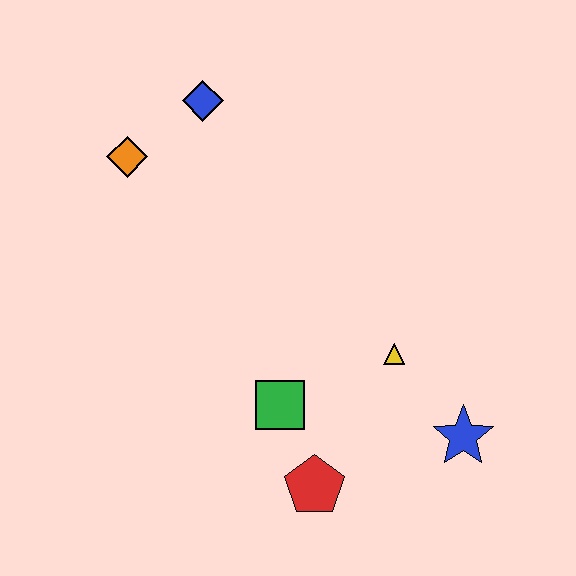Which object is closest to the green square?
The red pentagon is closest to the green square.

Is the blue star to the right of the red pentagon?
Yes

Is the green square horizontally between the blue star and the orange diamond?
Yes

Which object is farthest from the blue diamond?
The blue star is farthest from the blue diamond.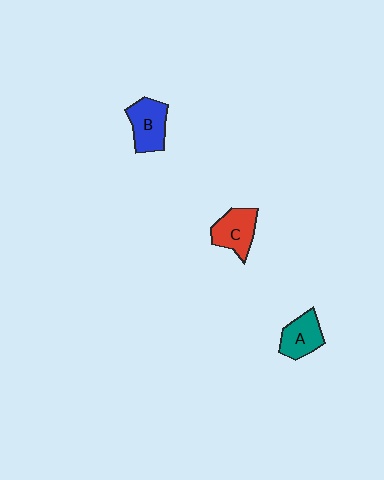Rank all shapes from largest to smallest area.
From largest to smallest: B (blue), C (red), A (teal).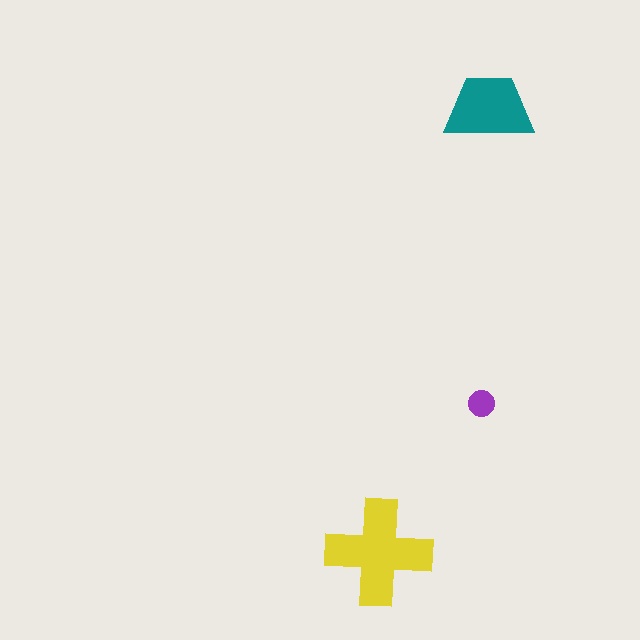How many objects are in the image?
There are 3 objects in the image.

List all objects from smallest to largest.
The purple circle, the teal trapezoid, the yellow cross.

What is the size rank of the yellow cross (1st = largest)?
1st.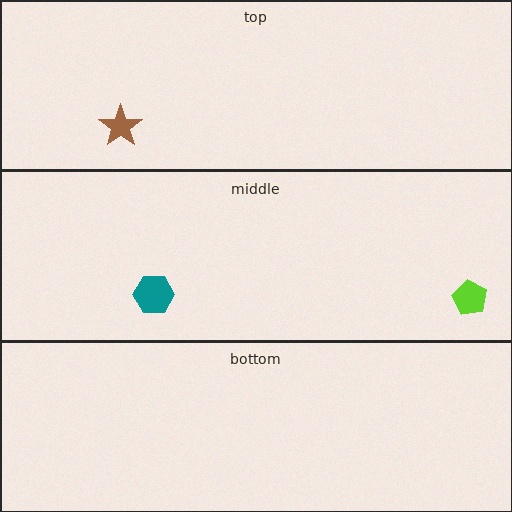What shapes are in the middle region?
The teal hexagon, the lime pentagon.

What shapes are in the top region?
The brown star.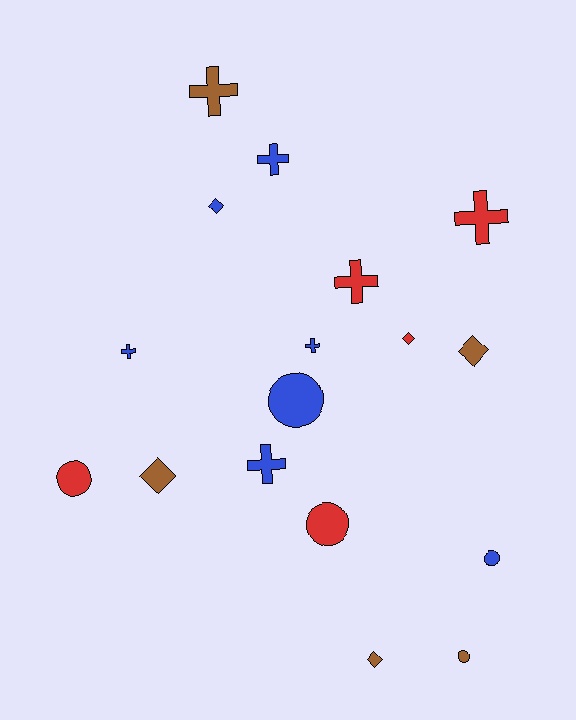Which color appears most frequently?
Blue, with 7 objects.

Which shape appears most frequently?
Cross, with 7 objects.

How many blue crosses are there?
There are 4 blue crosses.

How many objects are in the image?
There are 17 objects.